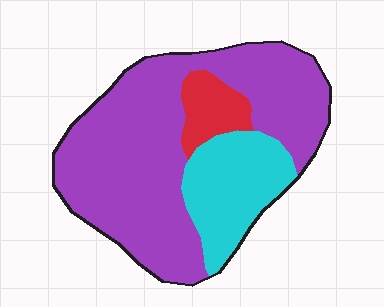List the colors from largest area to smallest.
From largest to smallest: purple, cyan, red.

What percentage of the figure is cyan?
Cyan takes up about one fifth (1/5) of the figure.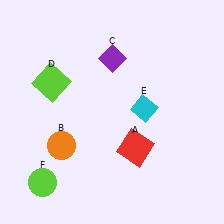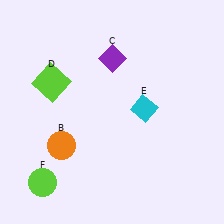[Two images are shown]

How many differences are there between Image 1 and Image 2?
There is 1 difference between the two images.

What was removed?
The red square (A) was removed in Image 2.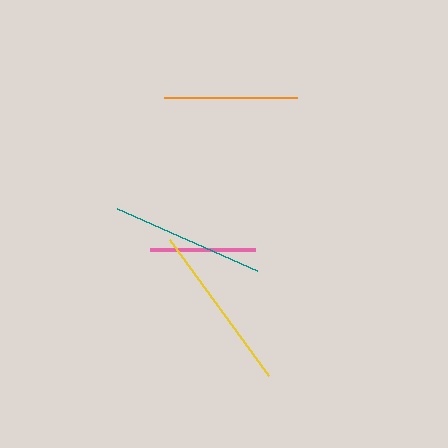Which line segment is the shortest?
The pink line is the shortest at approximately 105 pixels.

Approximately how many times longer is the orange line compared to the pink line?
The orange line is approximately 1.3 times the length of the pink line.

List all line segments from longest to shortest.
From longest to shortest: yellow, teal, orange, pink.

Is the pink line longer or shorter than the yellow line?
The yellow line is longer than the pink line.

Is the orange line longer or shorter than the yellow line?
The yellow line is longer than the orange line.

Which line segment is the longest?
The yellow line is the longest at approximately 169 pixels.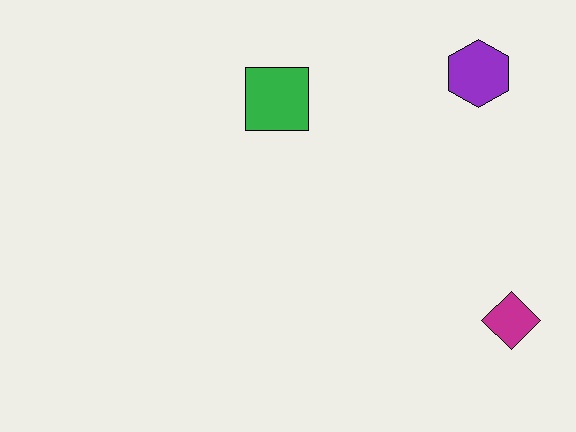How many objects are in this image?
There are 3 objects.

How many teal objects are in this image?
There are no teal objects.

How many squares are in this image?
There is 1 square.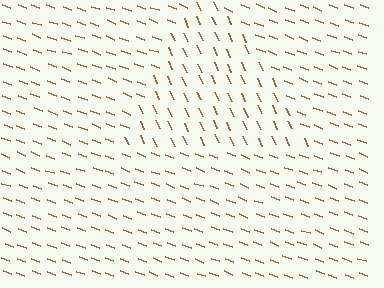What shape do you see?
I see a triangle.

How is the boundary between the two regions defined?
The boundary is defined purely by a change in line orientation (approximately 45 degrees difference). All lines are the same color and thickness.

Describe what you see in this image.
The image is filled with small brown line segments. A triangle region in the image has lines oriented differently from the surrounding lines, creating a visible texture boundary.